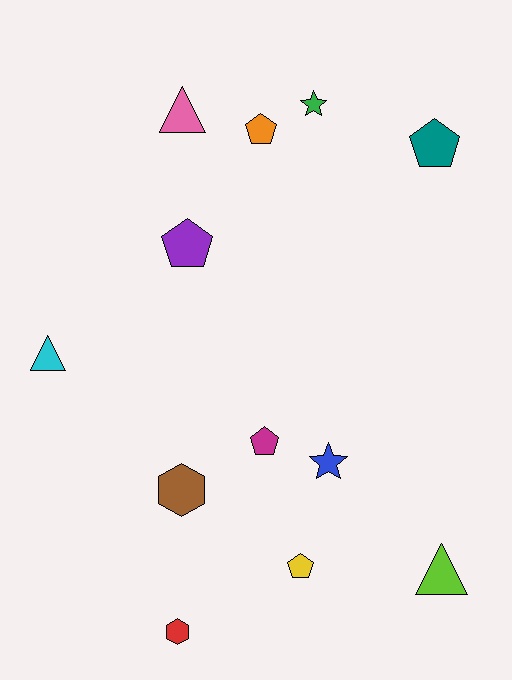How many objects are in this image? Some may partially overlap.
There are 12 objects.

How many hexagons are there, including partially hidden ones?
There are 2 hexagons.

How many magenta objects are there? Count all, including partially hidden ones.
There is 1 magenta object.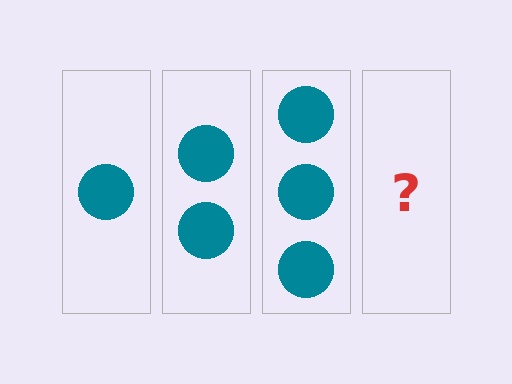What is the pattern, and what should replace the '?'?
The pattern is that each step adds one more circle. The '?' should be 4 circles.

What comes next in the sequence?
The next element should be 4 circles.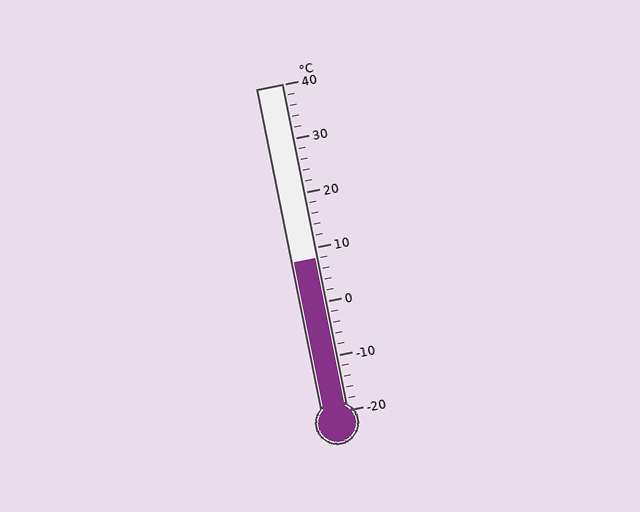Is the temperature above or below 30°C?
The temperature is below 30°C.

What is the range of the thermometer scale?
The thermometer scale ranges from -20°C to 40°C.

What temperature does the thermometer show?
The thermometer shows approximately 8°C.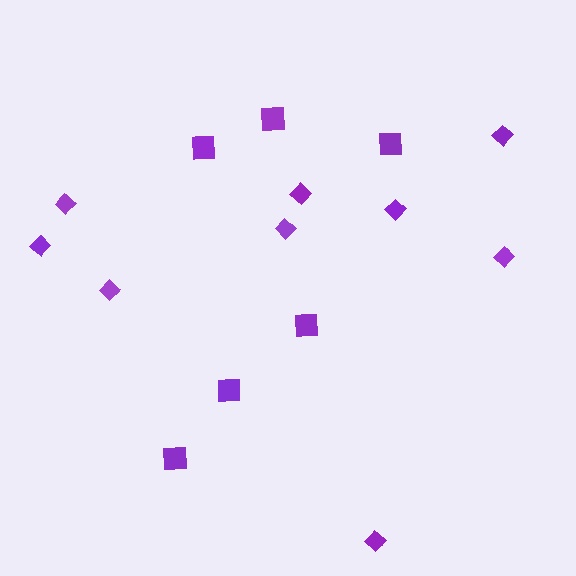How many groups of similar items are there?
There are 2 groups: one group of squares (6) and one group of diamonds (9).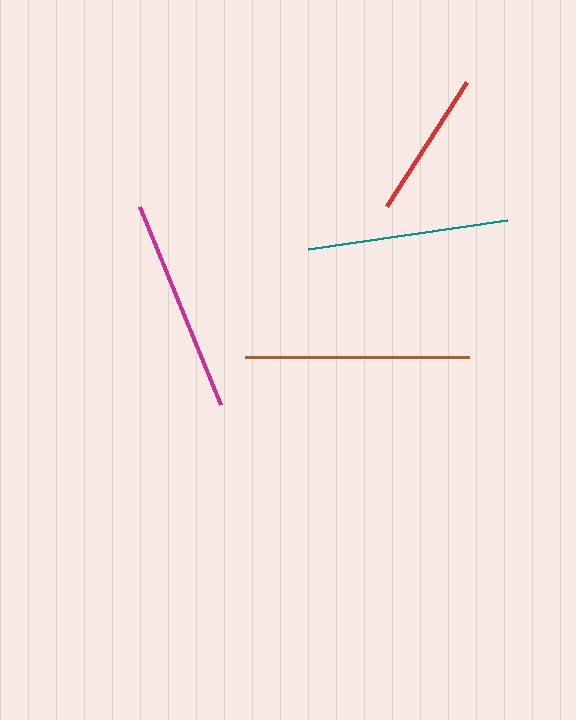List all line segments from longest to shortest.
From longest to shortest: brown, magenta, teal, red.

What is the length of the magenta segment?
The magenta segment is approximately 214 pixels long.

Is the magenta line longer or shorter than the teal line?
The magenta line is longer than the teal line.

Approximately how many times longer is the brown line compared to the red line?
The brown line is approximately 1.5 times the length of the red line.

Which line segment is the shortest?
The red line is the shortest at approximately 148 pixels.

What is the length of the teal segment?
The teal segment is approximately 201 pixels long.